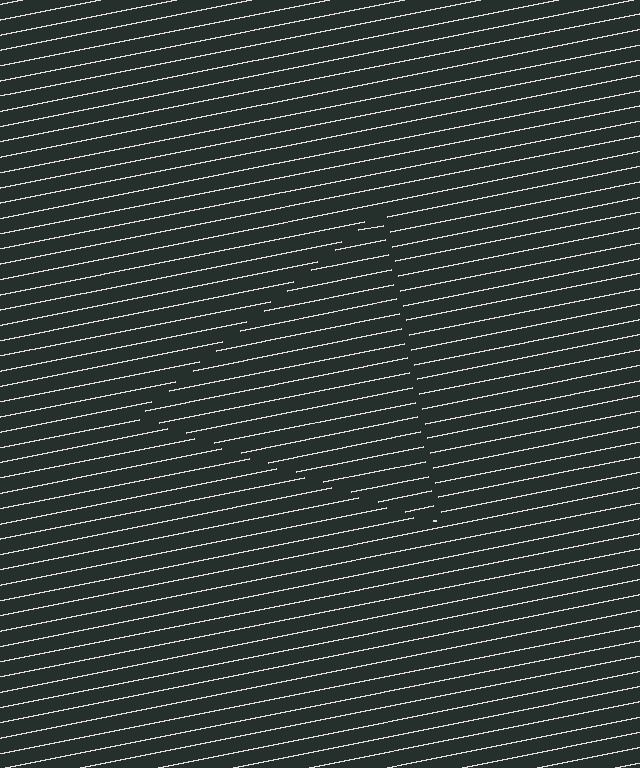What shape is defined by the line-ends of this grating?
An illusory triangle. The interior of the shape contains the same grating, shifted by half a period — the contour is defined by the phase discontinuity where line-ends from the inner and outer gratings abut.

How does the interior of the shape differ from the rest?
The interior of the shape contains the same grating, shifted by half a period — the contour is defined by the phase discontinuity where line-ends from the inner and outer gratings abut.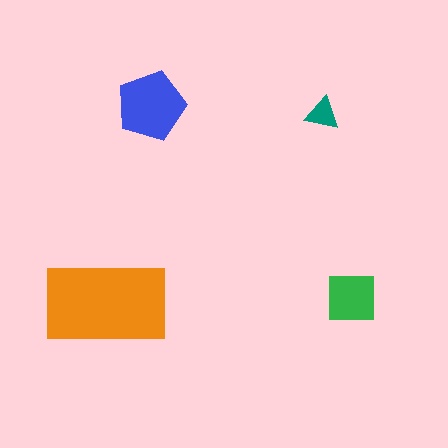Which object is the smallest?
The teal triangle.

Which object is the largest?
The orange rectangle.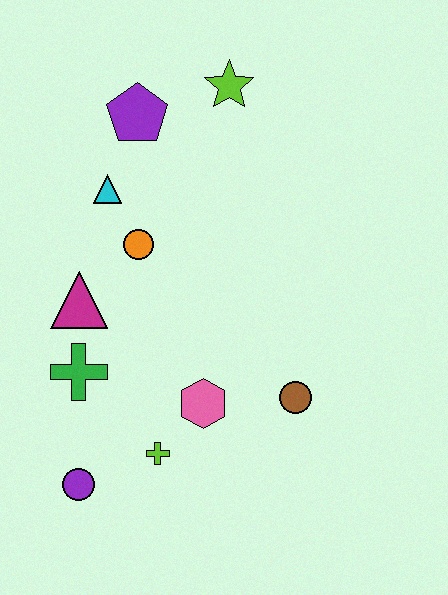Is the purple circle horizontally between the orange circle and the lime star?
No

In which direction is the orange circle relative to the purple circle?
The orange circle is above the purple circle.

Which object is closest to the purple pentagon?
The cyan triangle is closest to the purple pentagon.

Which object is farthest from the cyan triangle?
The purple circle is farthest from the cyan triangle.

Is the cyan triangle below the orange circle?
No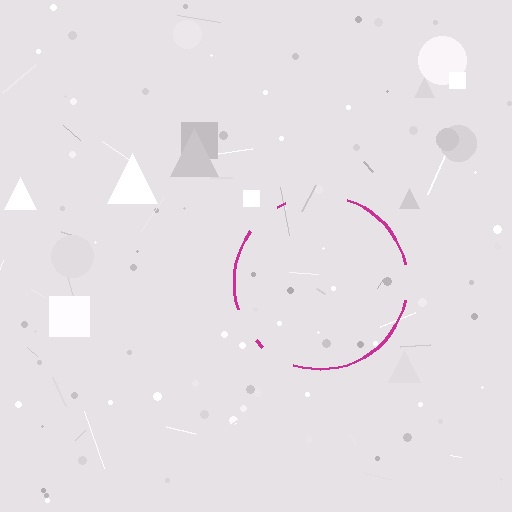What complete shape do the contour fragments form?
The contour fragments form a circle.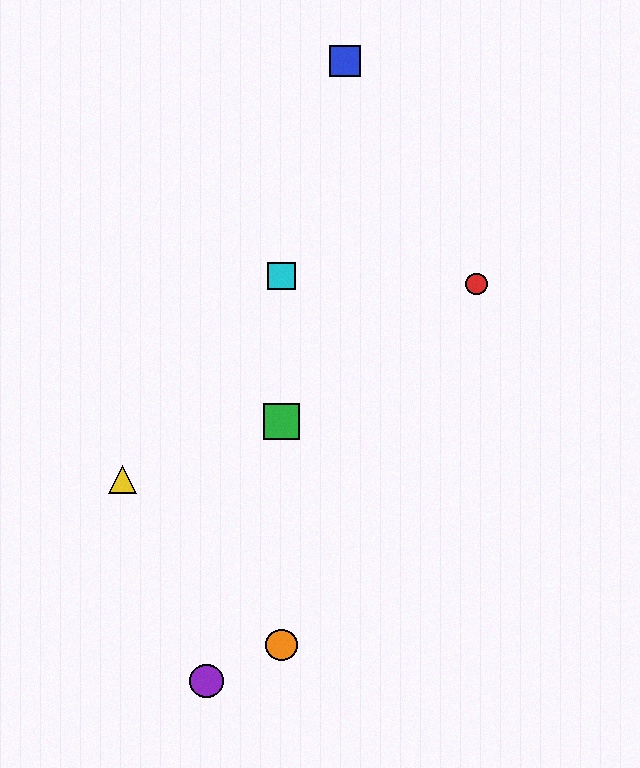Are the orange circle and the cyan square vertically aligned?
Yes, both are at x≈282.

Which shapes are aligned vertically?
The green square, the orange circle, the cyan square are aligned vertically.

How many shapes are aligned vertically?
3 shapes (the green square, the orange circle, the cyan square) are aligned vertically.